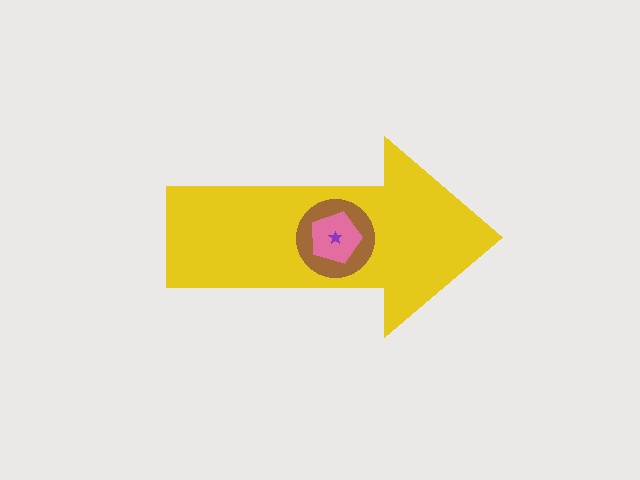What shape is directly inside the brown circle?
The pink pentagon.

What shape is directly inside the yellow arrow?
The brown circle.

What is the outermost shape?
The yellow arrow.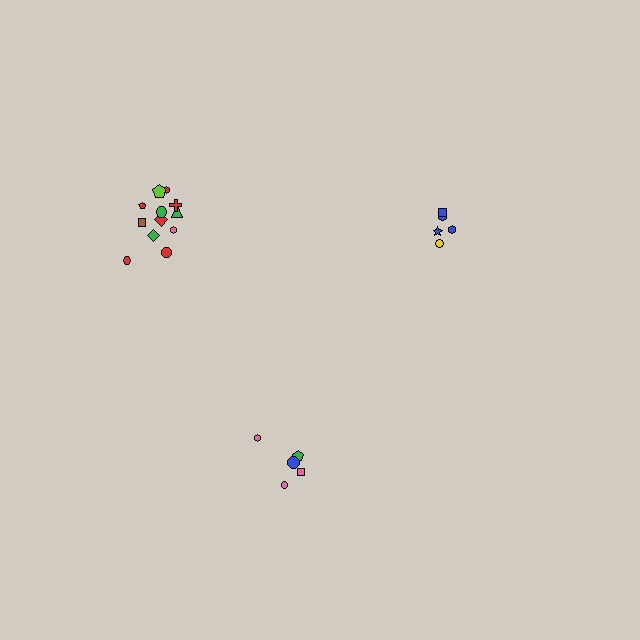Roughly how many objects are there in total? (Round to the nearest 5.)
Roughly 20 objects in total.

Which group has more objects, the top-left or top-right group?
The top-left group.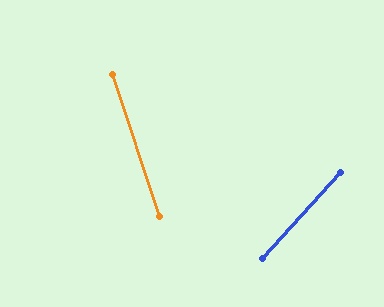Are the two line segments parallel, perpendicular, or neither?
Neither parallel nor perpendicular — they differ by about 61°.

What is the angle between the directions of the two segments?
Approximately 61 degrees.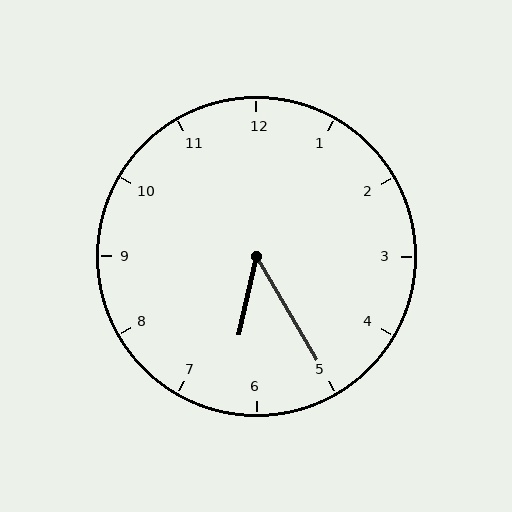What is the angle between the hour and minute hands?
Approximately 42 degrees.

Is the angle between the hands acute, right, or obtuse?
It is acute.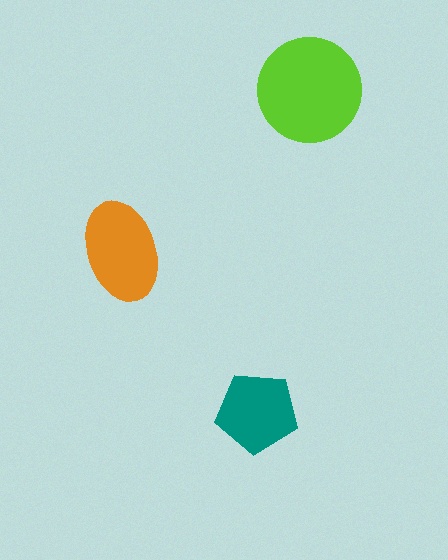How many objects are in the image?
There are 3 objects in the image.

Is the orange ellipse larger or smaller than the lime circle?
Smaller.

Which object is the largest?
The lime circle.